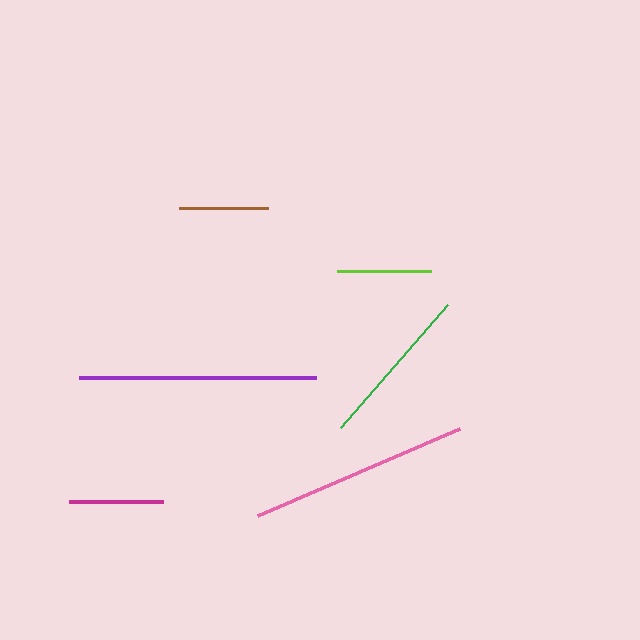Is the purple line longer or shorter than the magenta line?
The purple line is longer than the magenta line.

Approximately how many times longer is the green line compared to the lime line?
The green line is approximately 1.7 times the length of the lime line.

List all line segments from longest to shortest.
From longest to shortest: purple, pink, green, magenta, lime, brown.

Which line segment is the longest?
The purple line is the longest at approximately 237 pixels.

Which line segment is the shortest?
The brown line is the shortest at approximately 88 pixels.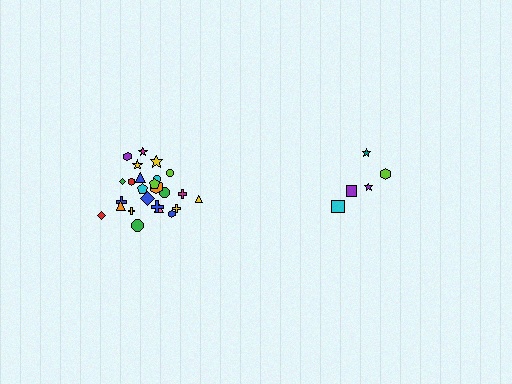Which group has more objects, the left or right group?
The left group.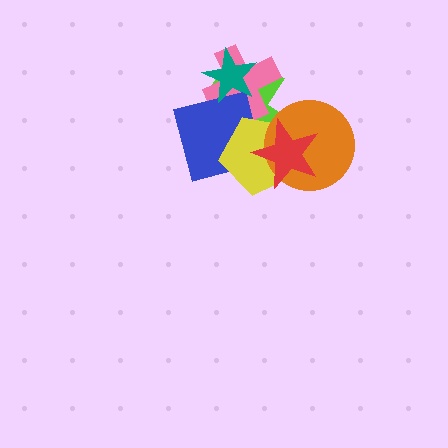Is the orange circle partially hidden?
Yes, it is partially covered by another shape.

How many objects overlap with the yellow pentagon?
4 objects overlap with the yellow pentagon.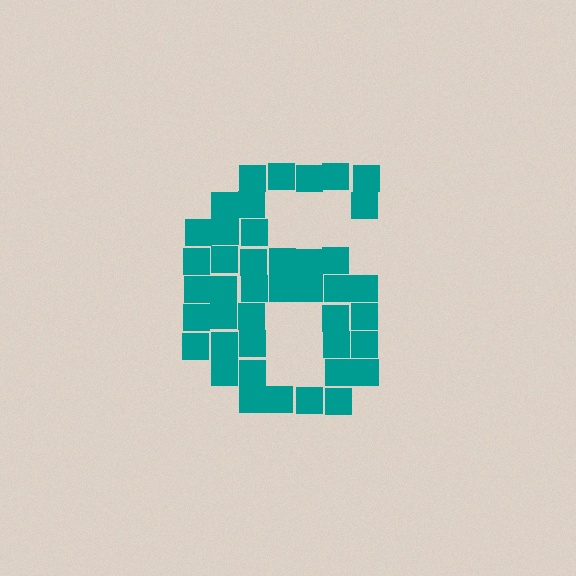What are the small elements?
The small elements are squares.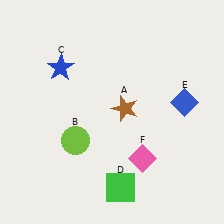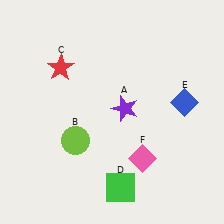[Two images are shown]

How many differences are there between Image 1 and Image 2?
There are 2 differences between the two images.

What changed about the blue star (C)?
In Image 1, C is blue. In Image 2, it changed to red.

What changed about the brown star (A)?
In Image 1, A is brown. In Image 2, it changed to purple.